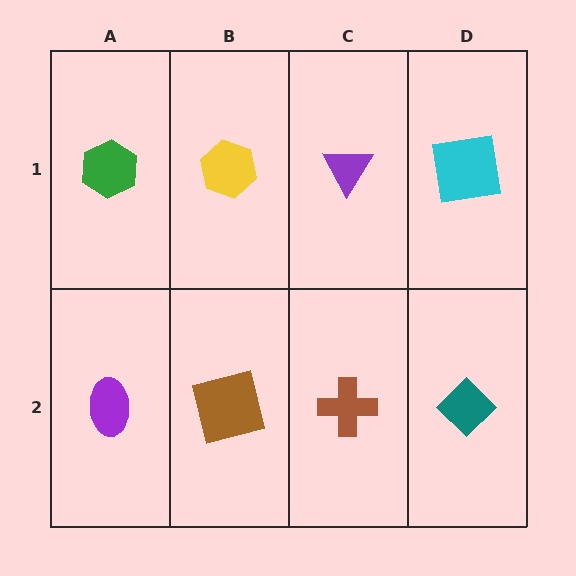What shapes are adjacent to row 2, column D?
A cyan square (row 1, column D), a brown cross (row 2, column C).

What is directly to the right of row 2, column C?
A teal diamond.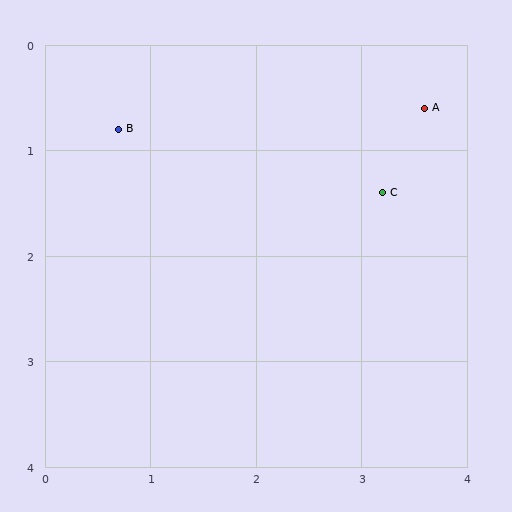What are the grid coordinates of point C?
Point C is at approximately (3.2, 1.4).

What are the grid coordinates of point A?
Point A is at approximately (3.6, 0.6).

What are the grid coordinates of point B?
Point B is at approximately (0.7, 0.8).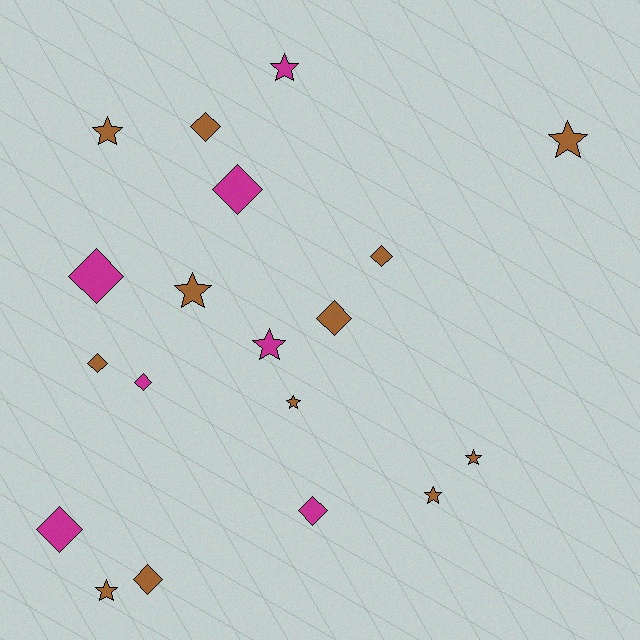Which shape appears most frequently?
Diamond, with 10 objects.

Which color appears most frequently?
Brown, with 12 objects.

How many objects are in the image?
There are 19 objects.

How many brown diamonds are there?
There are 5 brown diamonds.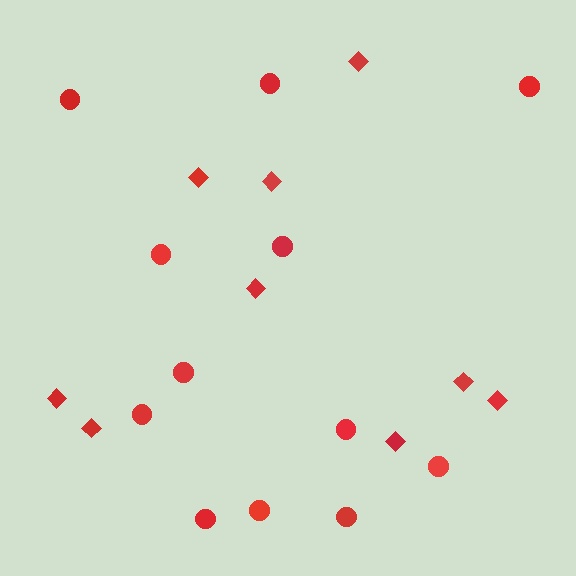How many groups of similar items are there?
There are 2 groups: one group of circles (12) and one group of diamonds (9).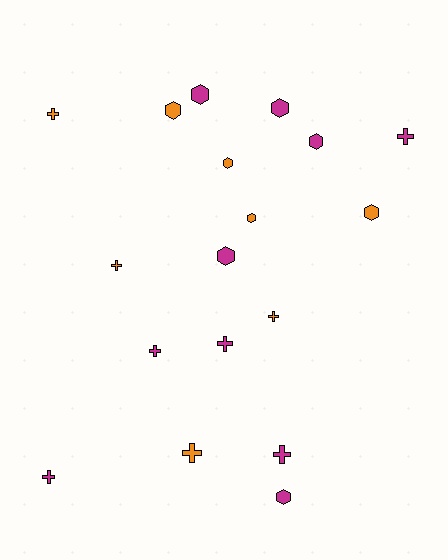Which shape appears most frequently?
Hexagon, with 9 objects.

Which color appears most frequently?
Magenta, with 10 objects.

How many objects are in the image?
There are 18 objects.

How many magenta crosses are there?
There are 5 magenta crosses.